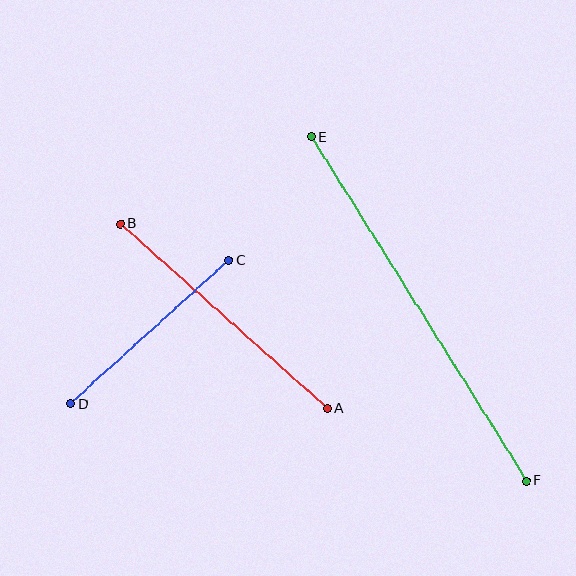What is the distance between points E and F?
The distance is approximately 406 pixels.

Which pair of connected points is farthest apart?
Points E and F are farthest apart.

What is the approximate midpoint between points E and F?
The midpoint is at approximately (419, 309) pixels.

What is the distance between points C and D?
The distance is approximately 213 pixels.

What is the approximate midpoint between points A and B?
The midpoint is at approximately (224, 316) pixels.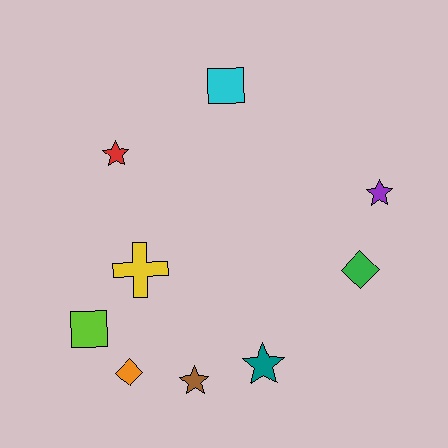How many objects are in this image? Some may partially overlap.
There are 9 objects.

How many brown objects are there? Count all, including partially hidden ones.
There is 1 brown object.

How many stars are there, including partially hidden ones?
There are 4 stars.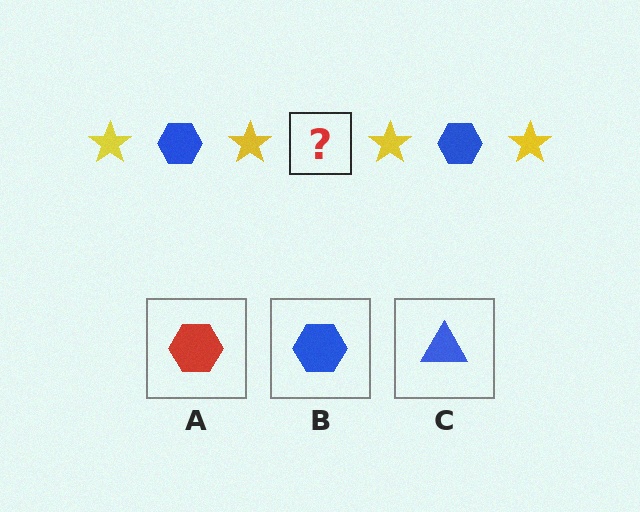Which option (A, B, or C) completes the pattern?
B.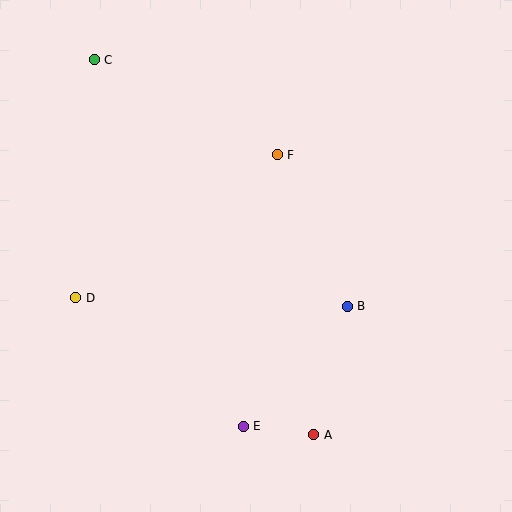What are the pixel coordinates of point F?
Point F is at (277, 155).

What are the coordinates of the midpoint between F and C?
The midpoint between F and C is at (186, 107).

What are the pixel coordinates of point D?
Point D is at (76, 298).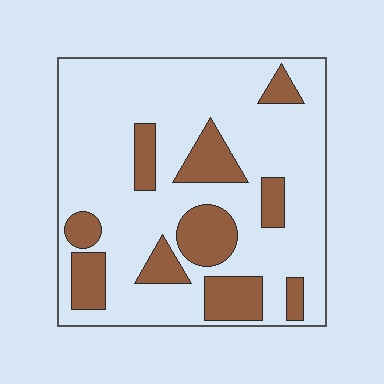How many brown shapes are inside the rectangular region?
10.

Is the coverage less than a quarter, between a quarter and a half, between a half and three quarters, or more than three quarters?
Less than a quarter.